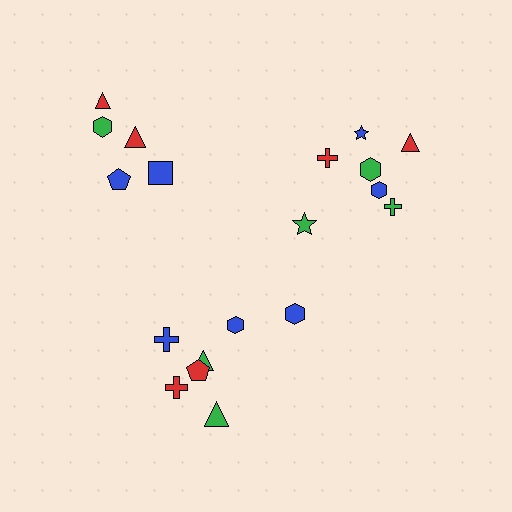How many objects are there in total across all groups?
There are 19 objects.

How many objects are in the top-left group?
There are 5 objects.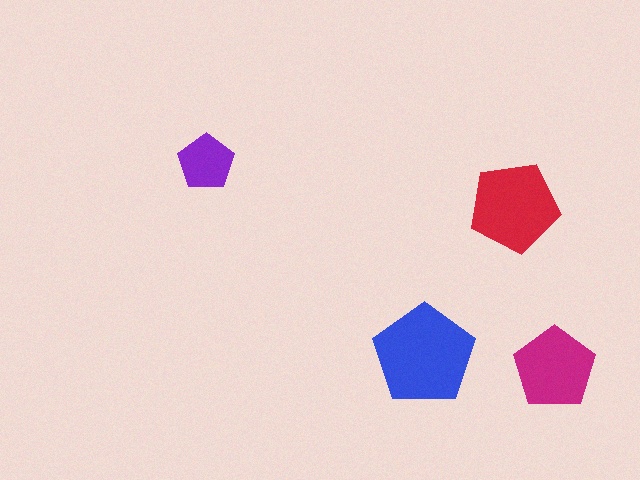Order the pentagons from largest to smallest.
the blue one, the red one, the magenta one, the purple one.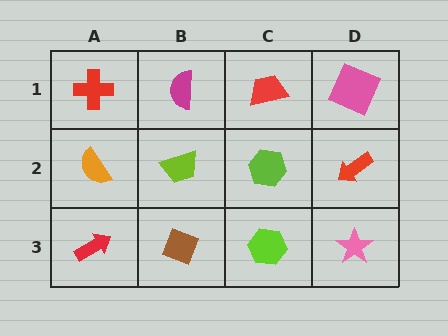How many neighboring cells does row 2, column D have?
3.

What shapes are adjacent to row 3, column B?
A lime trapezoid (row 2, column B), a red arrow (row 3, column A), a lime hexagon (row 3, column C).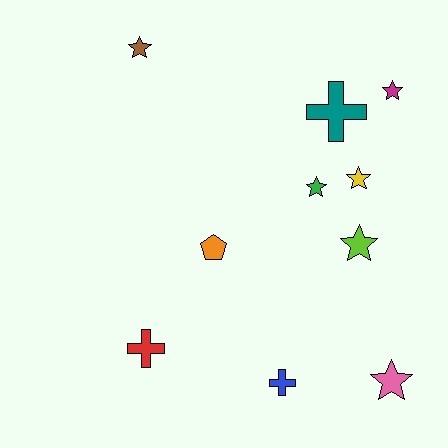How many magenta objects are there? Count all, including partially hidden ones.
There is 1 magenta object.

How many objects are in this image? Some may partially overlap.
There are 10 objects.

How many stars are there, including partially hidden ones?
There are 6 stars.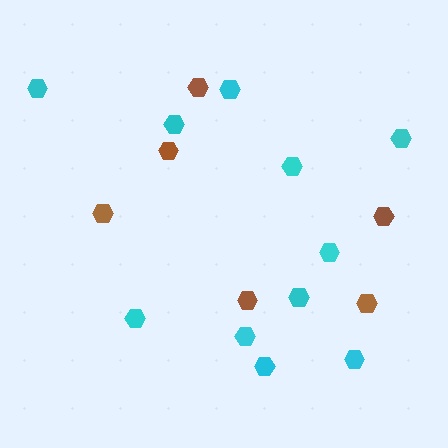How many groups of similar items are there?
There are 2 groups: one group of brown hexagons (6) and one group of cyan hexagons (11).